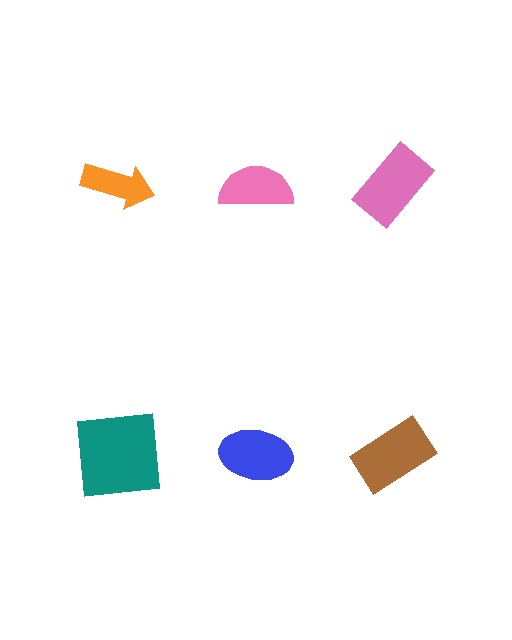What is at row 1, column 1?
An orange arrow.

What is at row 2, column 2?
A blue ellipse.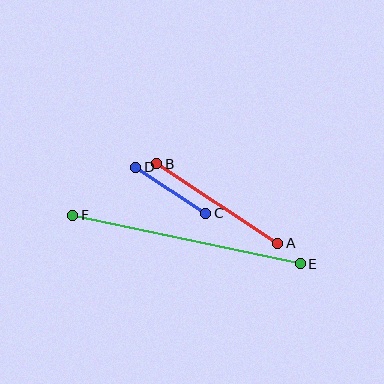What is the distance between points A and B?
The distance is approximately 145 pixels.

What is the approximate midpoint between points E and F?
The midpoint is at approximately (187, 239) pixels.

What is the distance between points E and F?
The distance is approximately 232 pixels.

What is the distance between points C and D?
The distance is approximately 84 pixels.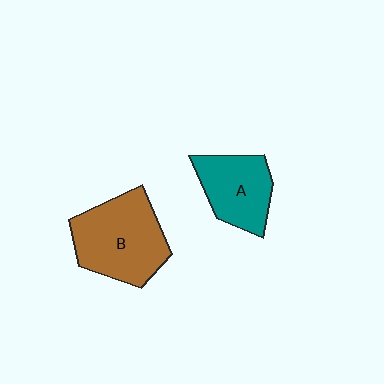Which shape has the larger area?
Shape B (brown).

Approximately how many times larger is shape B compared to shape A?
Approximately 1.4 times.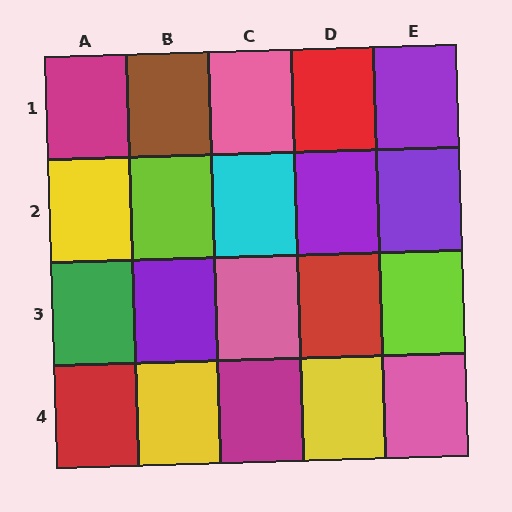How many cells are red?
3 cells are red.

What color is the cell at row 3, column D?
Red.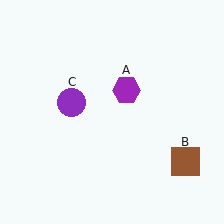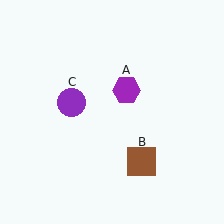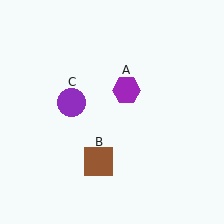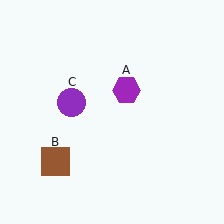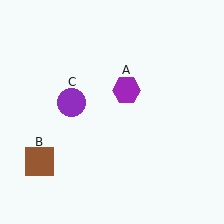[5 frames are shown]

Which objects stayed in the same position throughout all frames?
Purple hexagon (object A) and purple circle (object C) remained stationary.